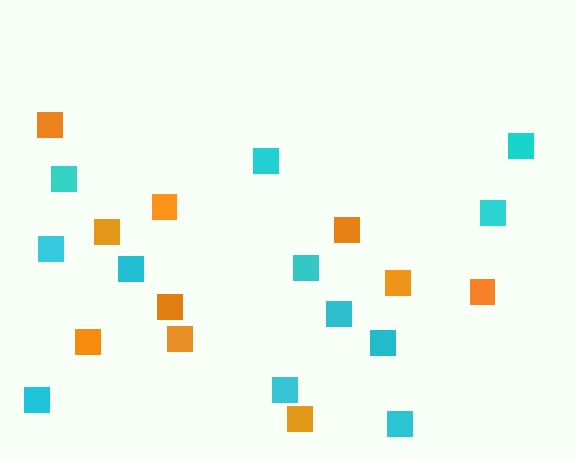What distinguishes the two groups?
There are 2 groups: one group of orange squares (10) and one group of cyan squares (12).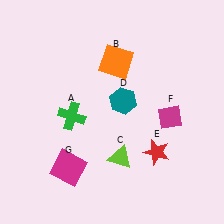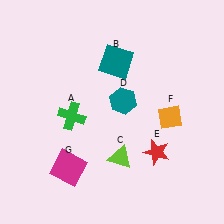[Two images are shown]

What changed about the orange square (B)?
In Image 1, B is orange. In Image 2, it changed to teal.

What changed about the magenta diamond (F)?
In Image 1, F is magenta. In Image 2, it changed to orange.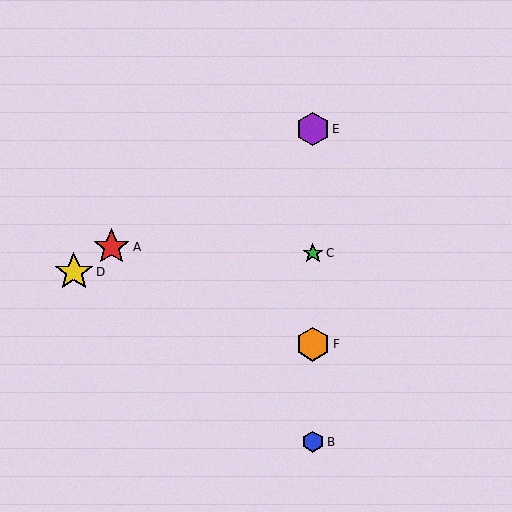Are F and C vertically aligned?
Yes, both are at x≈313.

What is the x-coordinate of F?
Object F is at x≈313.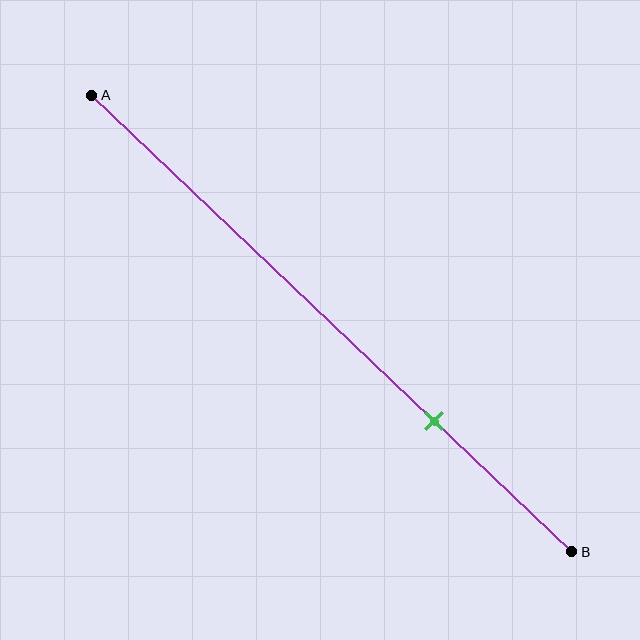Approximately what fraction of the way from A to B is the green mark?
The green mark is approximately 70% of the way from A to B.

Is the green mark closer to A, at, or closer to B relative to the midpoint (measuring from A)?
The green mark is closer to point B than the midpoint of segment AB.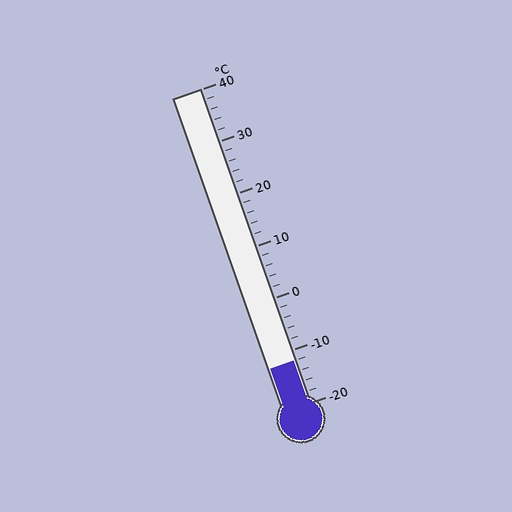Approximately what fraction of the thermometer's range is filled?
The thermometer is filled to approximately 15% of its range.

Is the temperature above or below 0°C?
The temperature is below 0°C.